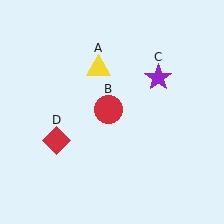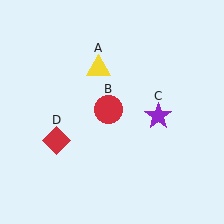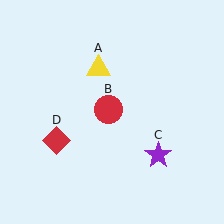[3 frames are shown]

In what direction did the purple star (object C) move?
The purple star (object C) moved down.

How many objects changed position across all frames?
1 object changed position: purple star (object C).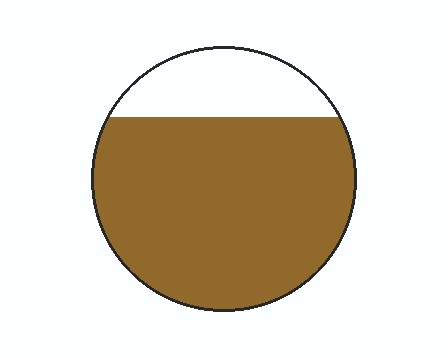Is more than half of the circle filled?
Yes.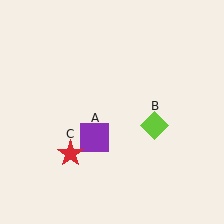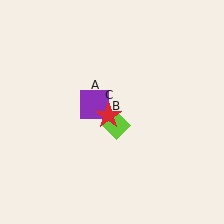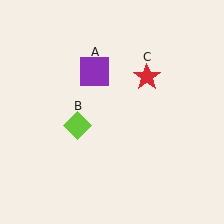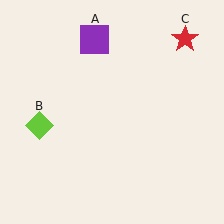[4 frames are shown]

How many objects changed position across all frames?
3 objects changed position: purple square (object A), lime diamond (object B), red star (object C).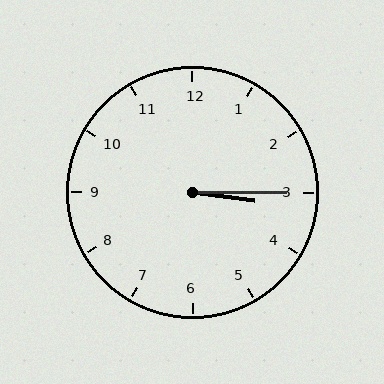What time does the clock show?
3:15.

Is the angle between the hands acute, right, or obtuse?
It is acute.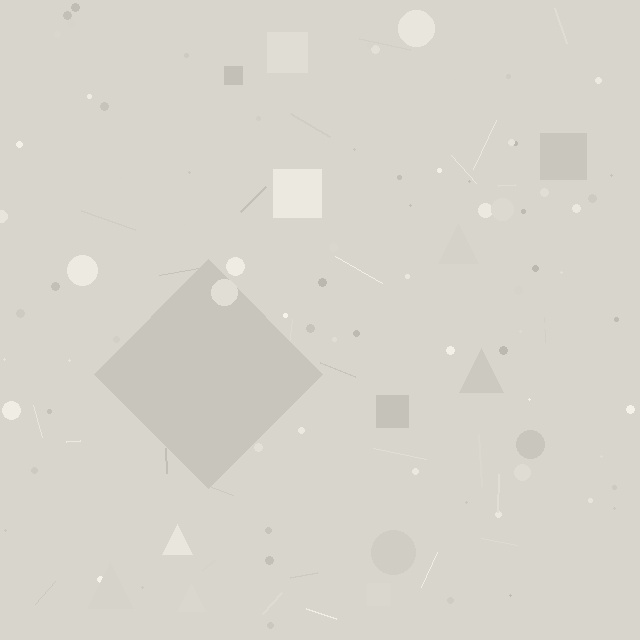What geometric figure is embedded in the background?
A diamond is embedded in the background.